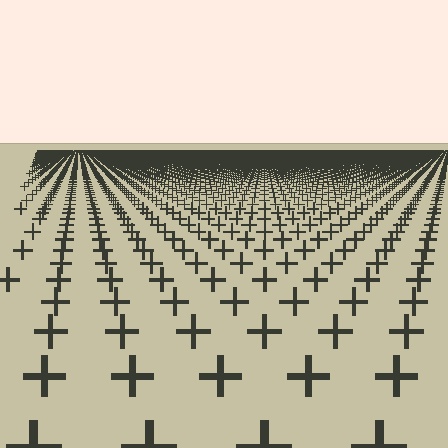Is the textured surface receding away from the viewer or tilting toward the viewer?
The surface is receding away from the viewer. Texture elements get smaller and denser toward the top.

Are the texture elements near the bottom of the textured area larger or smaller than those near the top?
Larger. Near the bottom, elements are closer to the viewer and appear at a bigger on-screen size.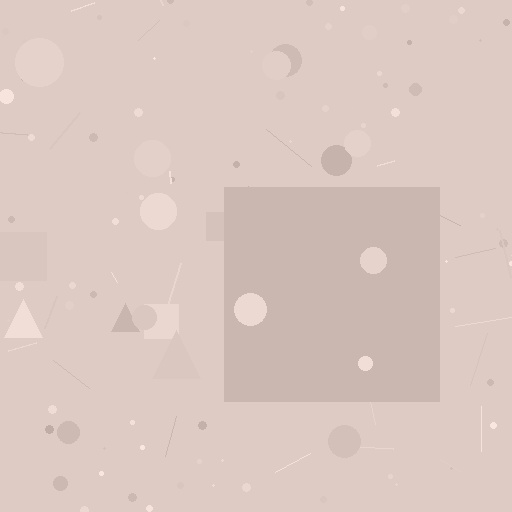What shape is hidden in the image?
A square is hidden in the image.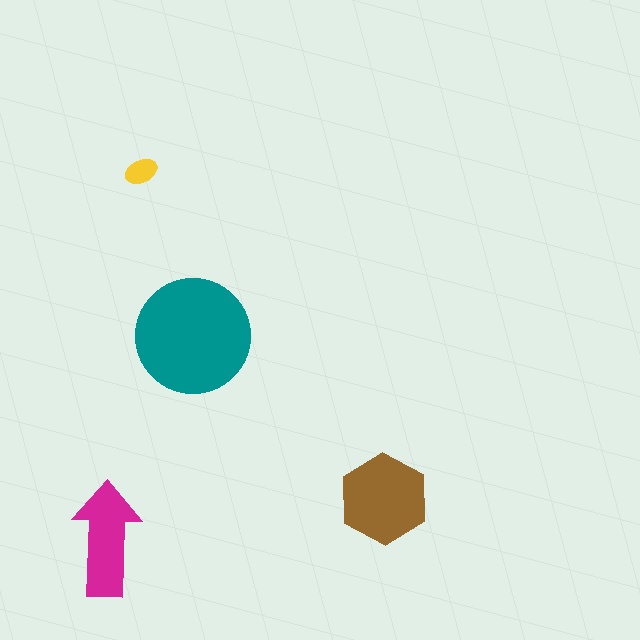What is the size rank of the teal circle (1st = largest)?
1st.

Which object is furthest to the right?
The brown hexagon is rightmost.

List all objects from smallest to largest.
The yellow ellipse, the magenta arrow, the brown hexagon, the teal circle.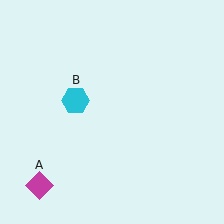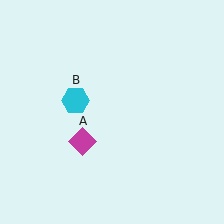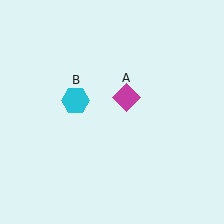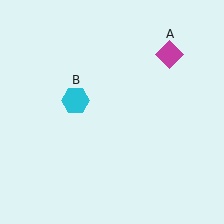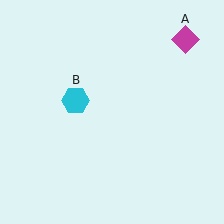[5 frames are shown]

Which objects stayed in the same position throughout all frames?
Cyan hexagon (object B) remained stationary.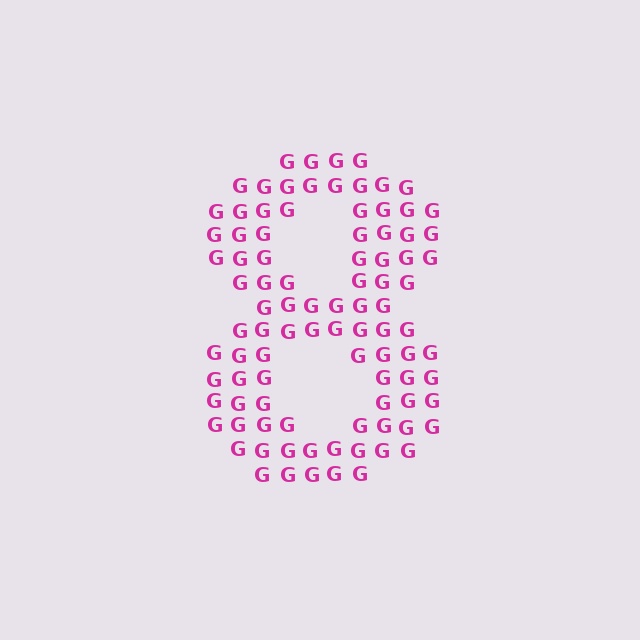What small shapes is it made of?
It is made of small letter G's.